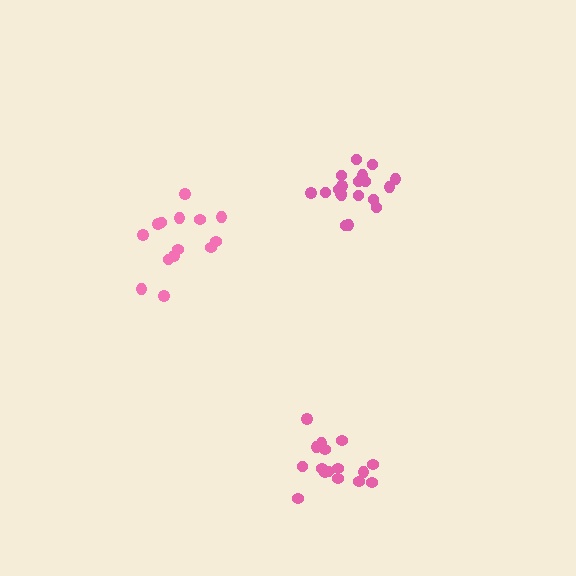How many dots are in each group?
Group 1: 16 dots, Group 2: 19 dots, Group 3: 14 dots (49 total).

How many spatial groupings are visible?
There are 3 spatial groupings.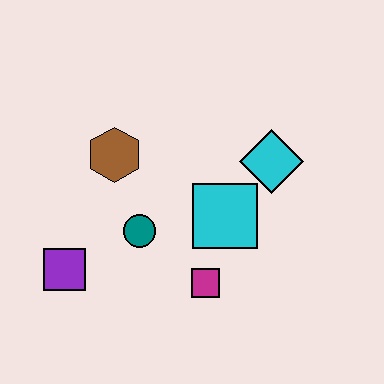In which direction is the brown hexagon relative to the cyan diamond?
The brown hexagon is to the left of the cyan diamond.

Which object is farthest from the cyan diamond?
The purple square is farthest from the cyan diamond.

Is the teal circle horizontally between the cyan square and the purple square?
Yes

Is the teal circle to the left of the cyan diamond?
Yes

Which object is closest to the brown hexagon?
The teal circle is closest to the brown hexagon.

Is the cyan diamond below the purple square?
No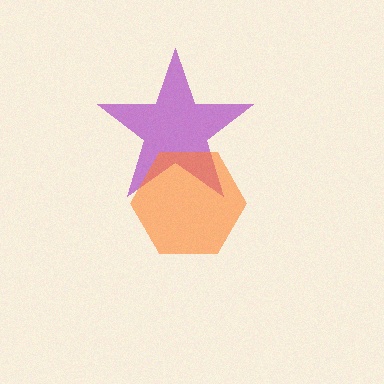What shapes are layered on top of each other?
The layered shapes are: a purple star, an orange hexagon.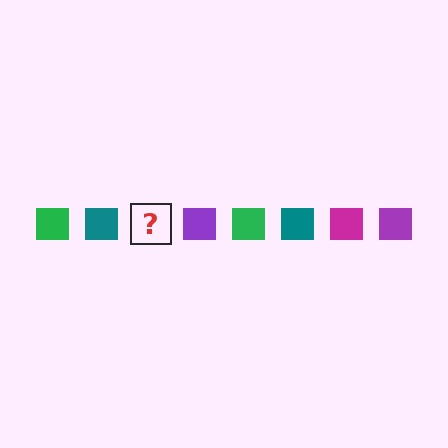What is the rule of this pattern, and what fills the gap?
The rule is that the pattern cycles through green, teal, magenta, purple squares. The gap should be filled with a magenta square.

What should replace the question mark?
The question mark should be replaced with a magenta square.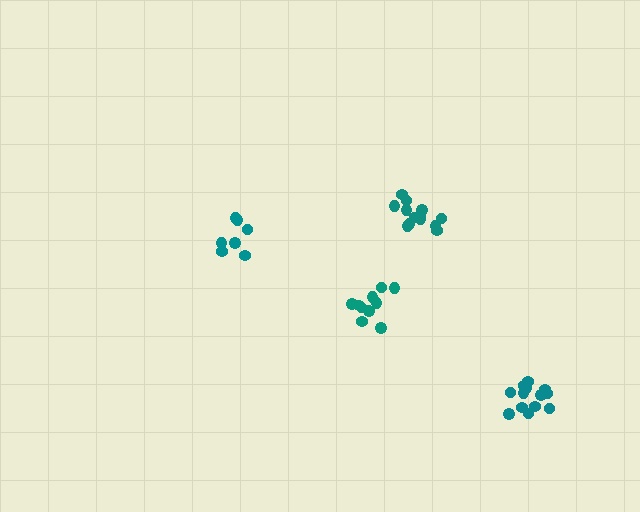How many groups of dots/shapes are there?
There are 4 groups.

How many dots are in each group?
Group 1: 10 dots, Group 2: 13 dots, Group 3: 13 dots, Group 4: 7 dots (43 total).